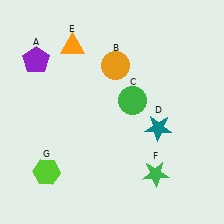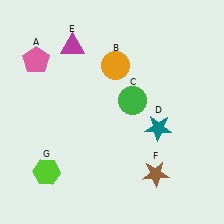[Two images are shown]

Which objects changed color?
A changed from purple to pink. E changed from orange to magenta. F changed from green to brown.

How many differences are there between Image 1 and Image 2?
There are 3 differences between the two images.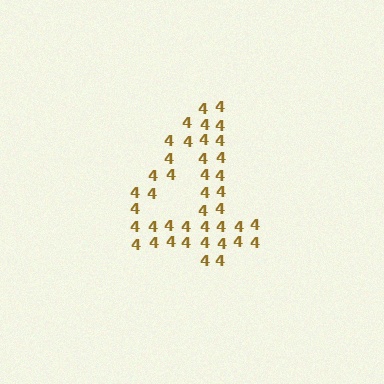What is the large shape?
The large shape is the digit 4.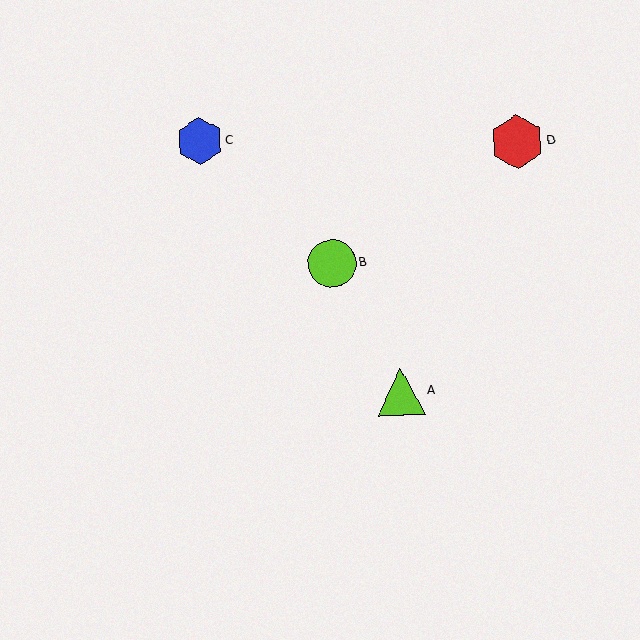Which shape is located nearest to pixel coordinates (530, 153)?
The red hexagon (labeled D) at (517, 142) is nearest to that location.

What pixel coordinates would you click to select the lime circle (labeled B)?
Click at (332, 263) to select the lime circle B.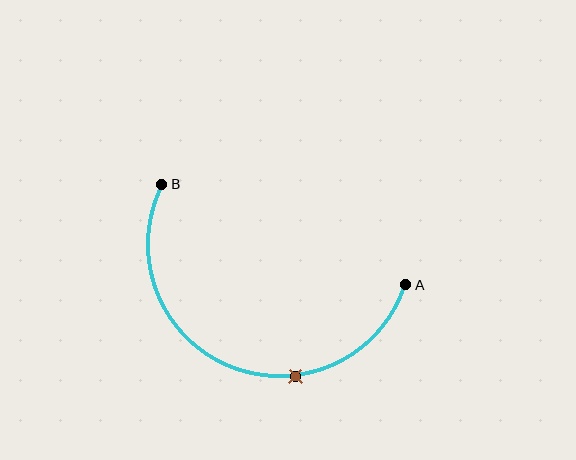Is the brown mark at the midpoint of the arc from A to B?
No. The brown mark lies on the arc but is closer to endpoint A. The arc midpoint would be at the point on the curve equidistant along the arc from both A and B.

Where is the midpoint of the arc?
The arc midpoint is the point on the curve farthest from the straight line joining A and B. It sits below that line.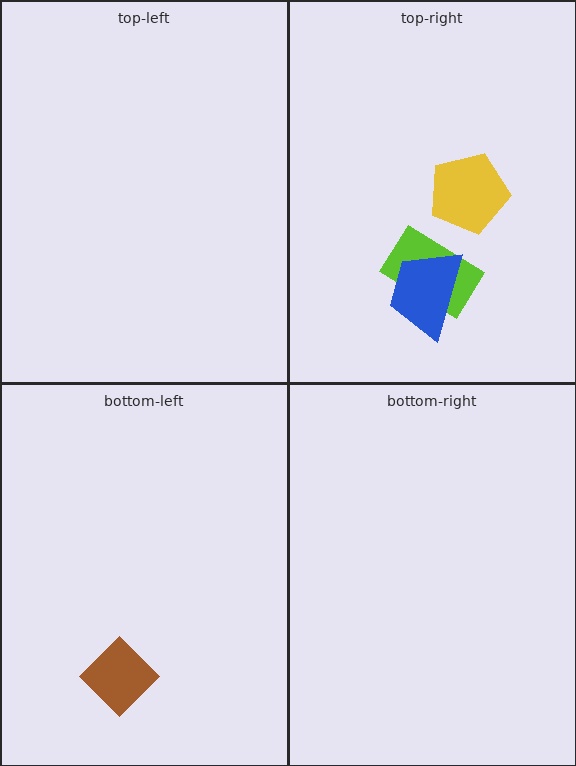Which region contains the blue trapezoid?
The top-right region.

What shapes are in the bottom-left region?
The brown diamond.